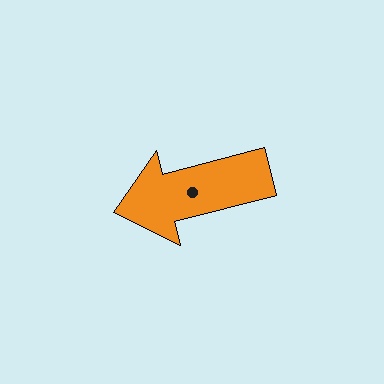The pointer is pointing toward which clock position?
Roughly 9 o'clock.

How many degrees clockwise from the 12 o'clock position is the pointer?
Approximately 255 degrees.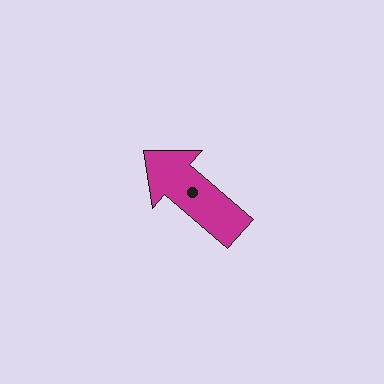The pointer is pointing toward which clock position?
Roughly 10 o'clock.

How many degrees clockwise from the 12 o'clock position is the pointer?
Approximately 311 degrees.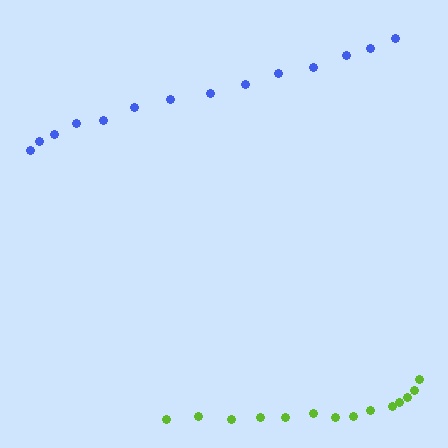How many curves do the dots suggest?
There are 2 distinct paths.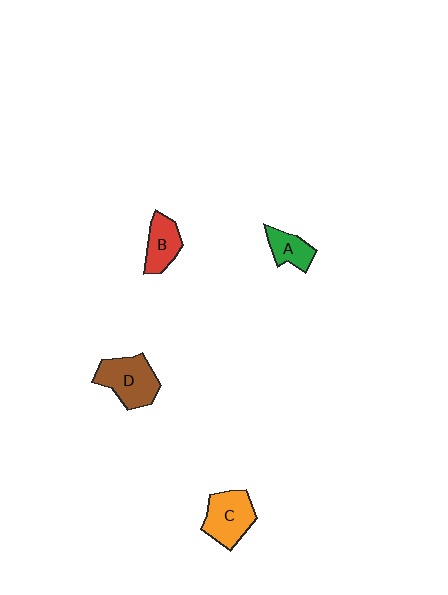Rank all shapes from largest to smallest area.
From largest to smallest: D (brown), C (orange), B (red), A (green).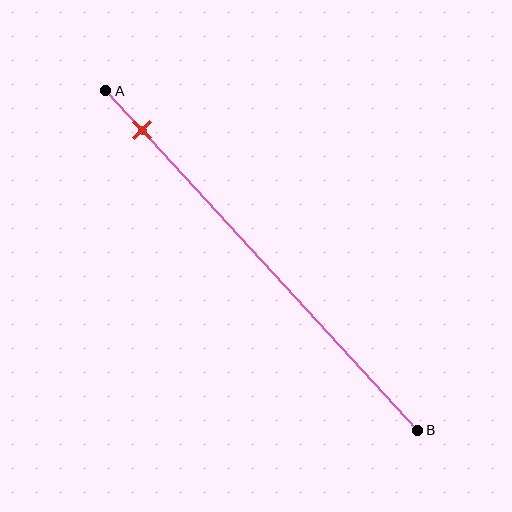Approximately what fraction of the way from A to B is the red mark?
The red mark is approximately 10% of the way from A to B.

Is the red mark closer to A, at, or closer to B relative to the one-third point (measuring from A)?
The red mark is closer to point A than the one-third point of segment AB.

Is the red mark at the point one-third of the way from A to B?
No, the mark is at about 10% from A, not at the 33% one-third point.